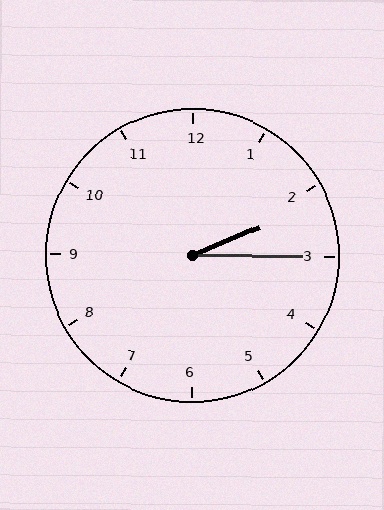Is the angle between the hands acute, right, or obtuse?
It is acute.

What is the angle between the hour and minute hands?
Approximately 22 degrees.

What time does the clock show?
2:15.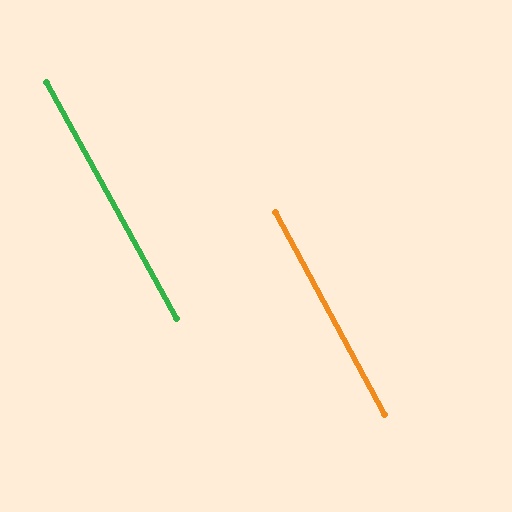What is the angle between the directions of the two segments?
Approximately 1 degree.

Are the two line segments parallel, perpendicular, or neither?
Parallel — their directions differ by only 0.7°.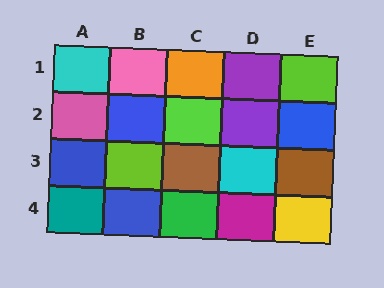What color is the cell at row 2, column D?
Purple.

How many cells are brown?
2 cells are brown.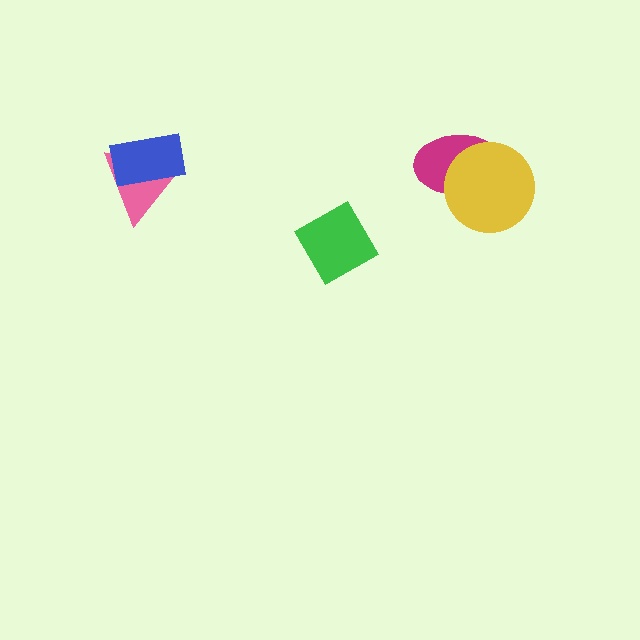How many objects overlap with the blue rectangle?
1 object overlaps with the blue rectangle.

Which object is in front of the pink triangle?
The blue rectangle is in front of the pink triangle.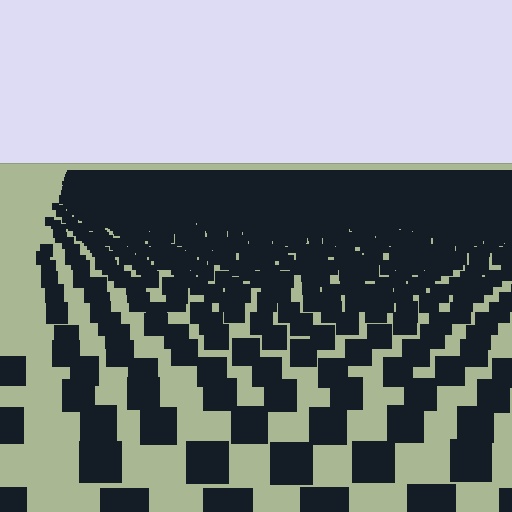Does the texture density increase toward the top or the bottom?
Density increases toward the top.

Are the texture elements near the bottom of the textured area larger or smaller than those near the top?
Larger. Near the bottom, elements are closer to the viewer and appear at a bigger on-screen size.